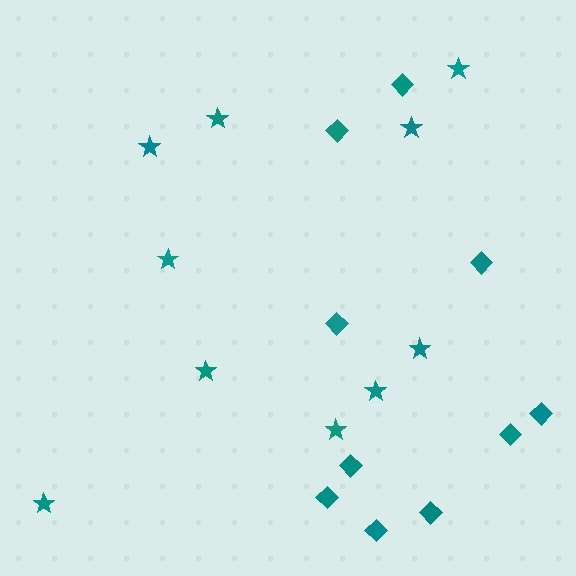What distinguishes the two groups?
There are 2 groups: one group of diamonds (10) and one group of stars (10).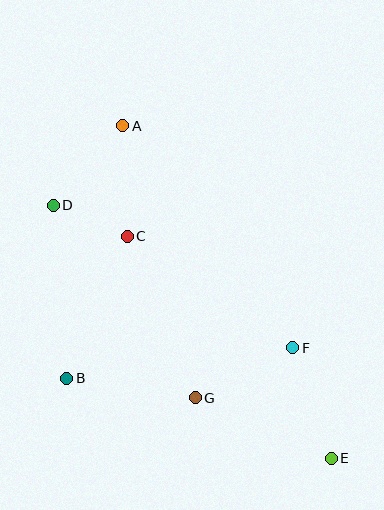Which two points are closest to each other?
Points C and D are closest to each other.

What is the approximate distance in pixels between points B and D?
The distance between B and D is approximately 173 pixels.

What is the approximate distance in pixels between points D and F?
The distance between D and F is approximately 279 pixels.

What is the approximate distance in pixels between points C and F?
The distance between C and F is approximately 200 pixels.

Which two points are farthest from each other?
Points A and E are farthest from each other.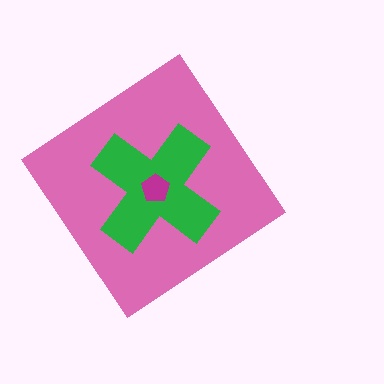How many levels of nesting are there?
3.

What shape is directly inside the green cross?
The magenta pentagon.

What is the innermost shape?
The magenta pentagon.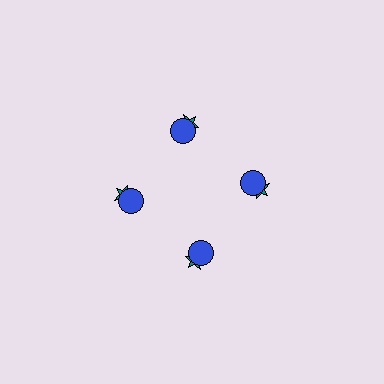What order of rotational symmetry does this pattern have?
This pattern has 4-fold rotational symmetry.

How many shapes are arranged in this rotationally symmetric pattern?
There are 8 shapes, arranged in 4 groups of 2.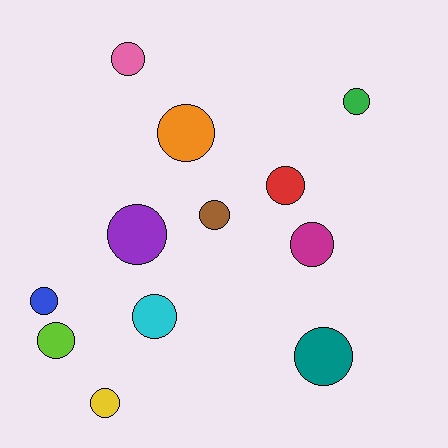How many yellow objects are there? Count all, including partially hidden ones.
There is 1 yellow object.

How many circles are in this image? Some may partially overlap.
There are 12 circles.